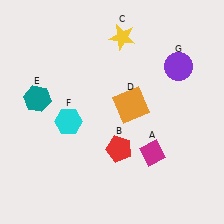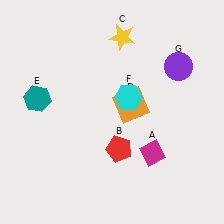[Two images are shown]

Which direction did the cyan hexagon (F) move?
The cyan hexagon (F) moved right.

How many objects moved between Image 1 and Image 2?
1 object moved between the two images.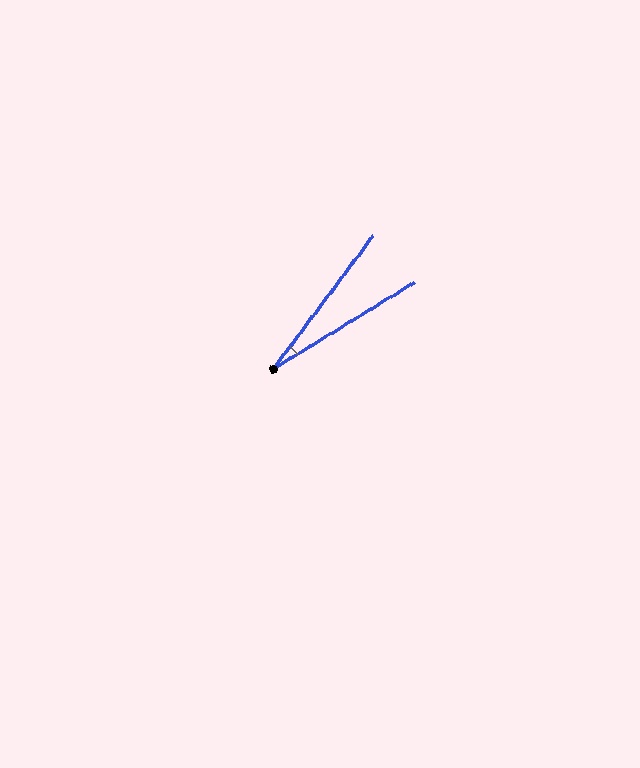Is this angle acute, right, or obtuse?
It is acute.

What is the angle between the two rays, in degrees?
Approximately 22 degrees.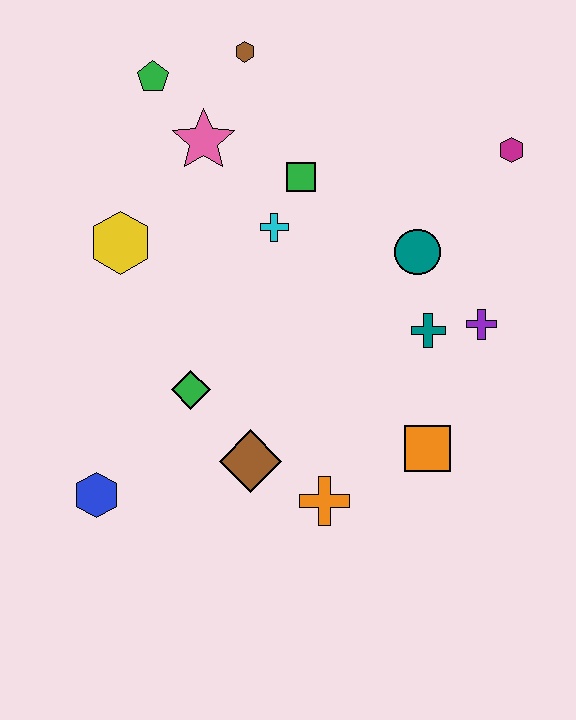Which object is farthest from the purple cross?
The blue hexagon is farthest from the purple cross.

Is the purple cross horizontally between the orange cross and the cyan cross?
No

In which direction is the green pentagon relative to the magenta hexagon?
The green pentagon is to the left of the magenta hexagon.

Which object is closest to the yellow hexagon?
The pink star is closest to the yellow hexagon.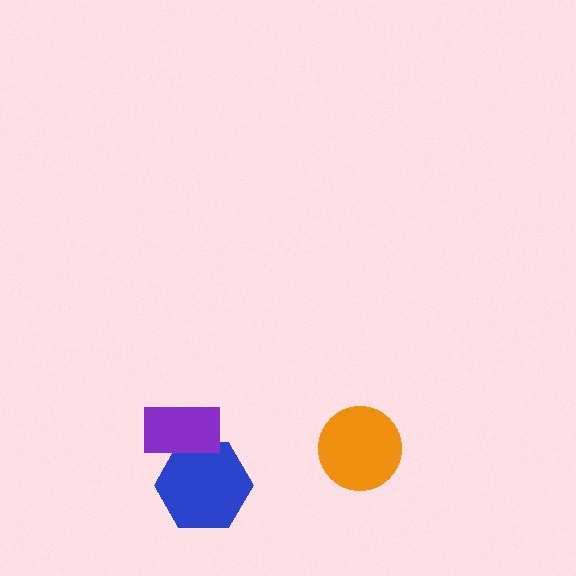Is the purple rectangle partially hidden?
No, no other shape covers it.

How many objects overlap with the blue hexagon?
1 object overlaps with the blue hexagon.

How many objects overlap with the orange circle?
0 objects overlap with the orange circle.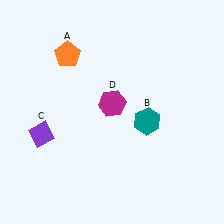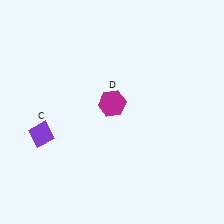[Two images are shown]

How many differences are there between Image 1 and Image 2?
There are 2 differences between the two images.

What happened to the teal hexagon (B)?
The teal hexagon (B) was removed in Image 2. It was in the bottom-right area of Image 1.